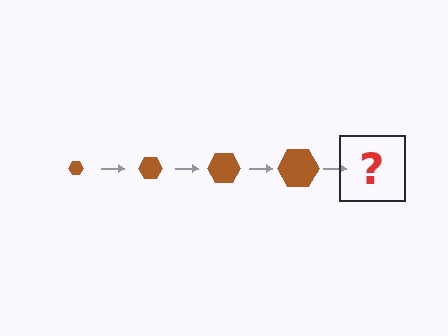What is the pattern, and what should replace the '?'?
The pattern is that the hexagon gets progressively larger each step. The '?' should be a brown hexagon, larger than the previous one.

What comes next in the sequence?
The next element should be a brown hexagon, larger than the previous one.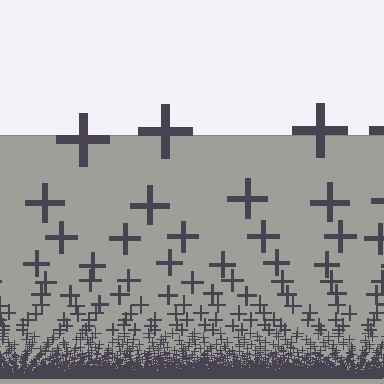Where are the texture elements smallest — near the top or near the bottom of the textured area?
Near the bottom.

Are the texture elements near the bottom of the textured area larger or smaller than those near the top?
Smaller. The gradient is inverted — elements near the bottom are smaller and denser.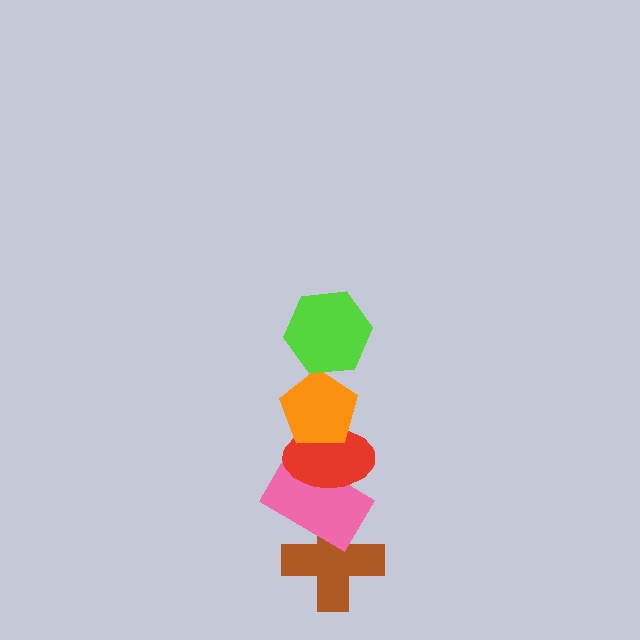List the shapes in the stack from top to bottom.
From top to bottom: the lime hexagon, the orange pentagon, the red ellipse, the pink rectangle, the brown cross.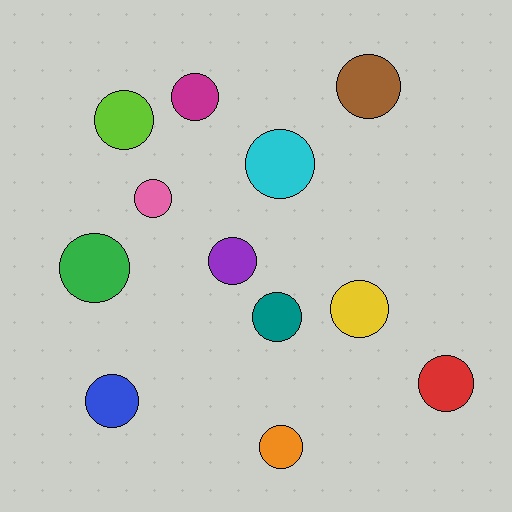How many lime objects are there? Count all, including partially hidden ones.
There is 1 lime object.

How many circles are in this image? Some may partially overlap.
There are 12 circles.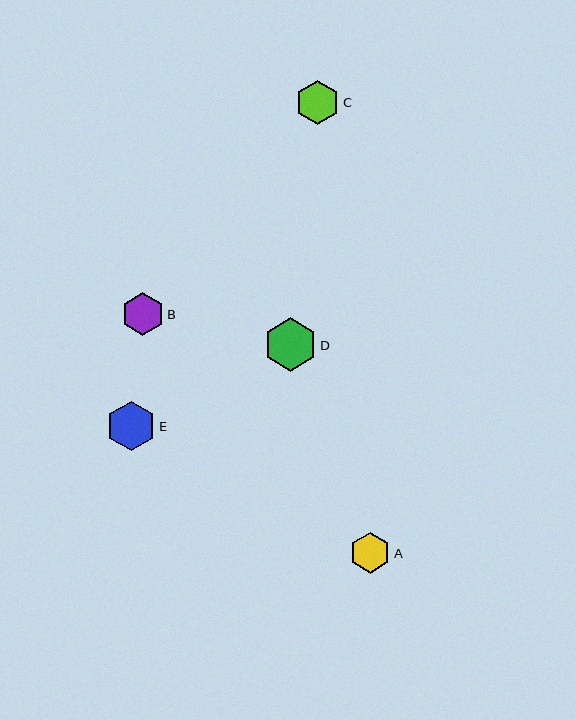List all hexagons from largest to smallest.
From largest to smallest: D, E, C, B, A.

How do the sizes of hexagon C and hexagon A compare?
Hexagon C and hexagon A are approximately the same size.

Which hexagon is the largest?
Hexagon D is the largest with a size of approximately 53 pixels.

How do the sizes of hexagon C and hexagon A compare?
Hexagon C and hexagon A are approximately the same size.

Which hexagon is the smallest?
Hexagon A is the smallest with a size of approximately 40 pixels.